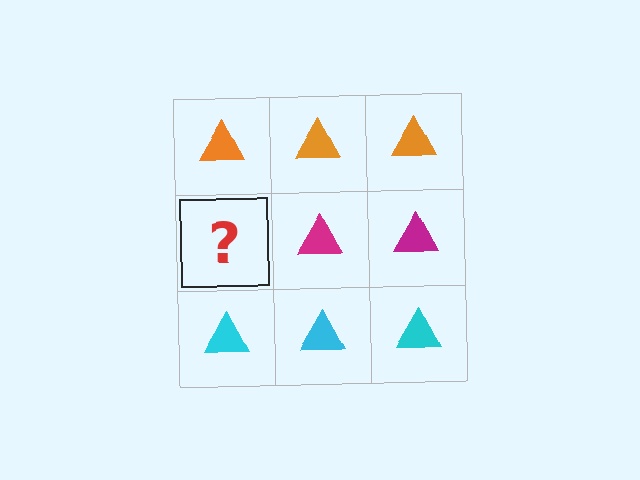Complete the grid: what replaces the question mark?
The question mark should be replaced with a magenta triangle.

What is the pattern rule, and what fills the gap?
The rule is that each row has a consistent color. The gap should be filled with a magenta triangle.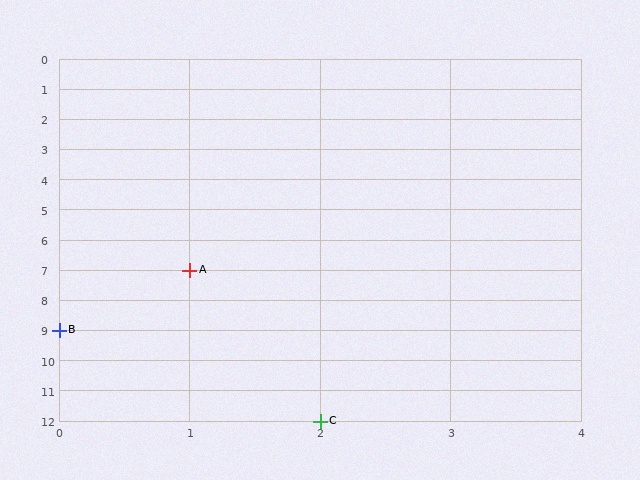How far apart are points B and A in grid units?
Points B and A are 1 column and 2 rows apart (about 2.2 grid units diagonally).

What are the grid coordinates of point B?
Point B is at grid coordinates (0, 9).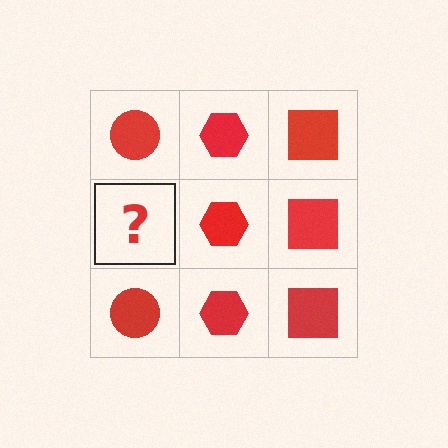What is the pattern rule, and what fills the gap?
The rule is that each column has a consistent shape. The gap should be filled with a red circle.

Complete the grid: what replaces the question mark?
The question mark should be replaced with a red circle.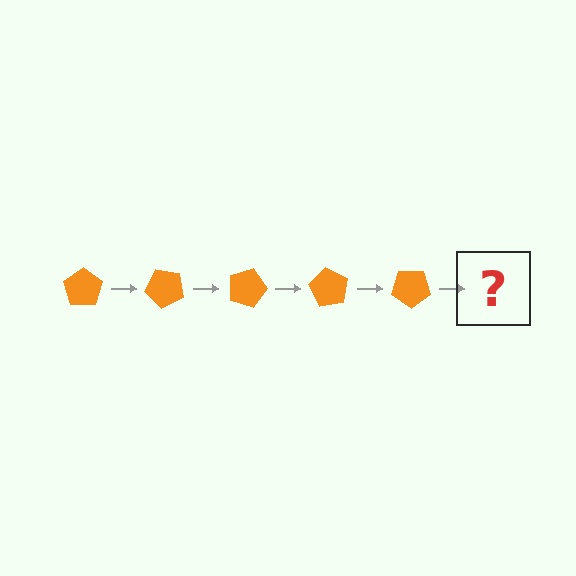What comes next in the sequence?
The next element should be an orange pentagon rotated 225 degrees.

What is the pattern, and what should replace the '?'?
The pattern is that the pentagon rotates 45 degrees each step. The '?' should be an orange pentagon rotated 225 degrees.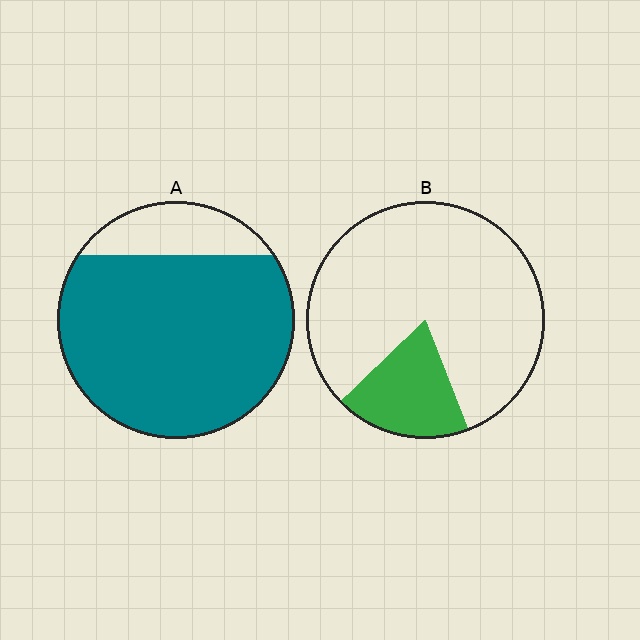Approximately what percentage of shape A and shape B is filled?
A is approximately 85% and B is approximately 20%.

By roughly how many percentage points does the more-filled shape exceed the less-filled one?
By roughly 65 percentage points (A over B).